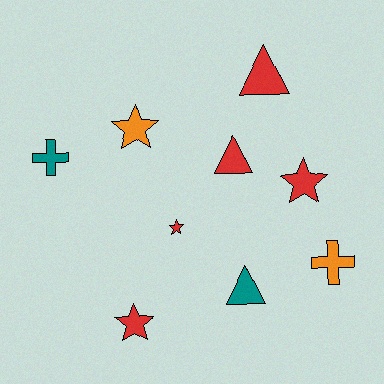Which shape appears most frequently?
Star, with 4 objects.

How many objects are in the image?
There are 9 objects.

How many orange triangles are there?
There are no orange triangles.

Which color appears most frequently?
Red, with 5 objects.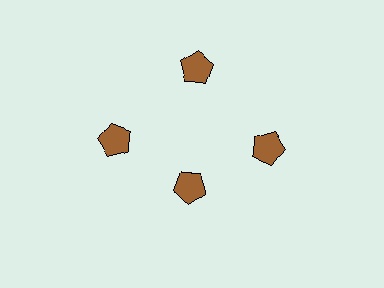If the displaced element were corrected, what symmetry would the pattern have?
It would have 4-fold rotational symmetry — the pattern would map onto itself every 90 degrees.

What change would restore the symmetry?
The symmetry would be restored by moving it outward, back onto the ring so that all 4 pentagons sit at equal angles and equal distance from the center.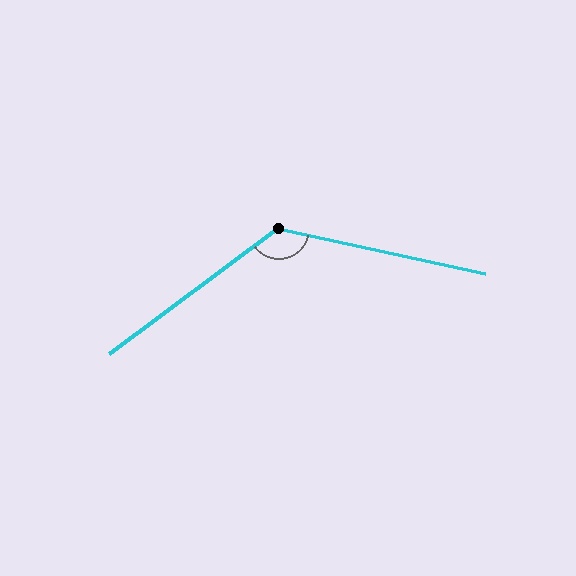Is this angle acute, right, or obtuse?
It is obtuse.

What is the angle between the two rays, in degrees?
Approximately 131 degrees.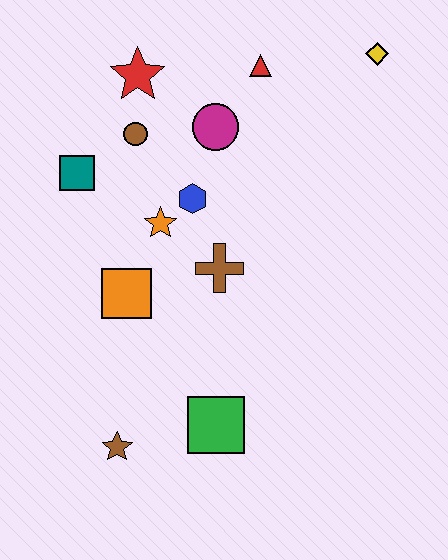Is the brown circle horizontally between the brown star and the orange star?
Yes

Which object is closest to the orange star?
The blue hexagon is closest to the orange star.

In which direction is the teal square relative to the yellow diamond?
The teal square is to the left of the yellow diamond.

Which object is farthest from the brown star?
The yellow diamond is farthest from the brown star.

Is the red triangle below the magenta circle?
No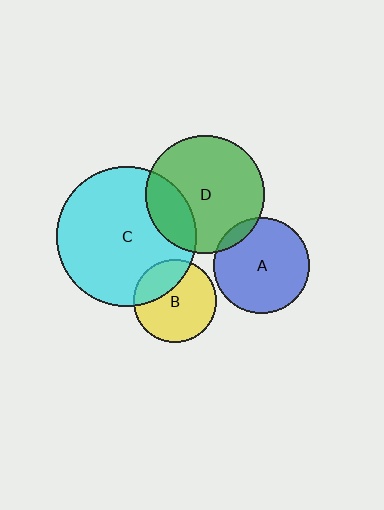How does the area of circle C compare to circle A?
Approximately 2.1 times.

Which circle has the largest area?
Circle C (cyan).